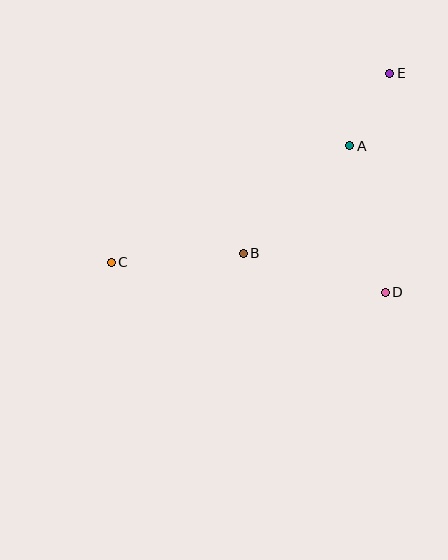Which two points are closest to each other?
Points A and E are closest to each other.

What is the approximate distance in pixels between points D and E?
The distance between D and E is approximately 219 pixels.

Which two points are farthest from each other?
Points C and E are farthest from each other.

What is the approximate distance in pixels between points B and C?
The distance between B and C is approximately 132 pixels.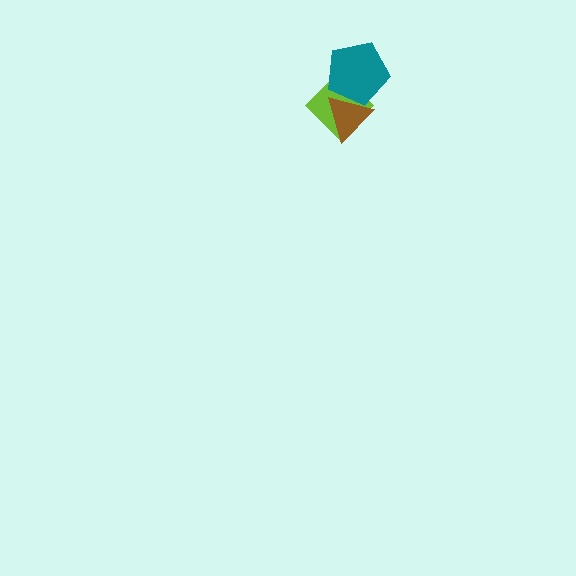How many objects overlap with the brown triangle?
2 objects overlap with the brown triangle.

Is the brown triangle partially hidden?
Yes, it is partially covered by another shape.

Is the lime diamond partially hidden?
Yes, it is partially covered by another shape.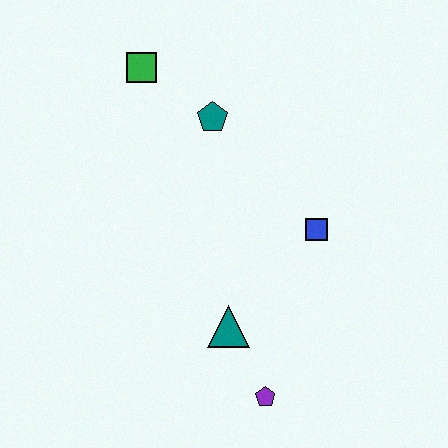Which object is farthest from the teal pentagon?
The purple pentagon is farthest from the teal pentagon.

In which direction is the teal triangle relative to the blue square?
The teal triangle is below the blue square.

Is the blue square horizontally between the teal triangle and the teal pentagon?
No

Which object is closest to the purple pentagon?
The teal triangle is closest to the purple pentagon.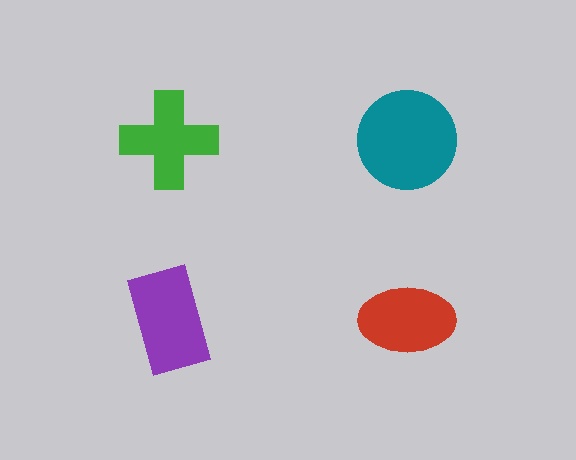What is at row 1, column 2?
A teal circle.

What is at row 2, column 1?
A purple rectangle.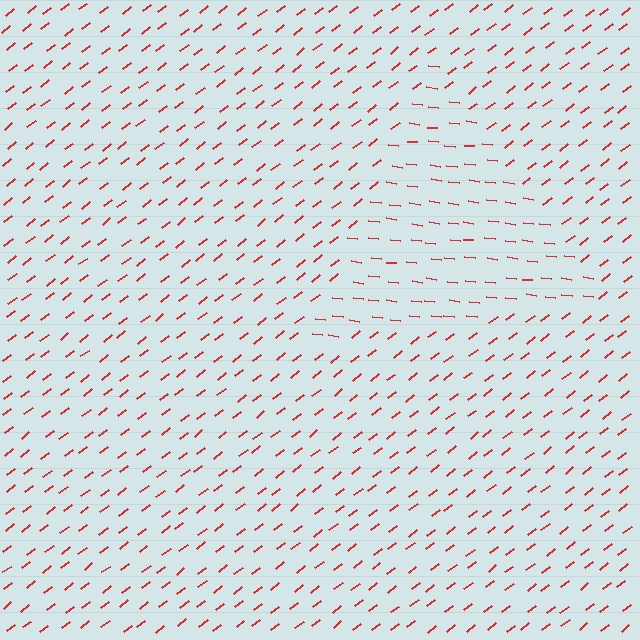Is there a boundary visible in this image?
Yes, there is a texture boundary formed by a change in line orientation.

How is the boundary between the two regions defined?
The boundary is defined purely by a change in line orientation (approximately 45 degrees difference). All lines are the same color and thickness.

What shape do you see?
I see a triangle.